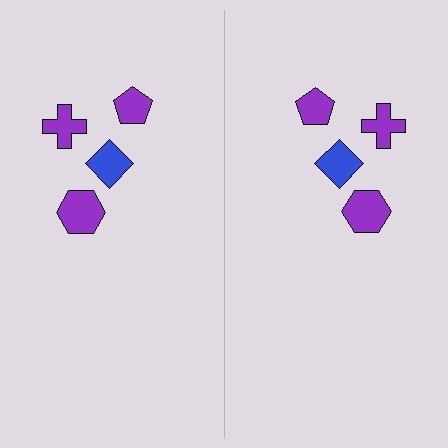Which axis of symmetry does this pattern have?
The pattern has a vertical axis of symmetry running through the center of the image.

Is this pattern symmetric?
Yes, this pattern has bilateral (reflection) symmetry.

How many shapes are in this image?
There are 8 shapes in this image.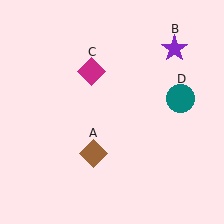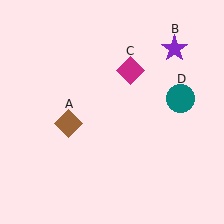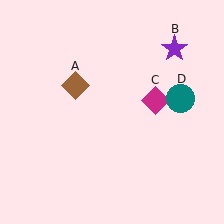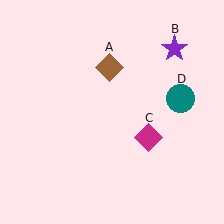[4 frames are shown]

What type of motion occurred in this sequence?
The brown diamond (object A), magenta diamond (object C) rotated clockwise around the center of the scene.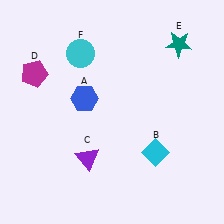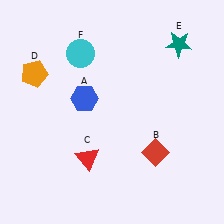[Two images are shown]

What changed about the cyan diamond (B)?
In Image 1, B is cyan. In Image 2, it changed to red.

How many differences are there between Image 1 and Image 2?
There are 3 differences between the two images.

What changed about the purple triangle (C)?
In Image 1, C is purple. In Image 2, it changed to red.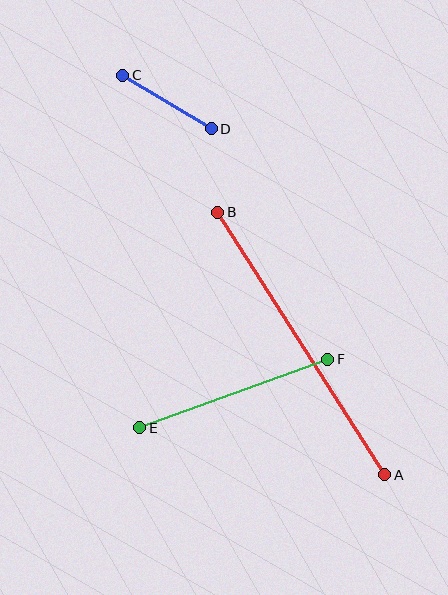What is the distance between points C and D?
The distance is approximately 103 pixels.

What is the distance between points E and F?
The distance is approximately 200 pixels.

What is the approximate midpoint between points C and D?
The midpoint is at approximately (167, 102) pixels.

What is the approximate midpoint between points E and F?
The midpoint is at approximately (234, 393) pixels.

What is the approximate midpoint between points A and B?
The midpoint is at approximately (301, 344) pixels.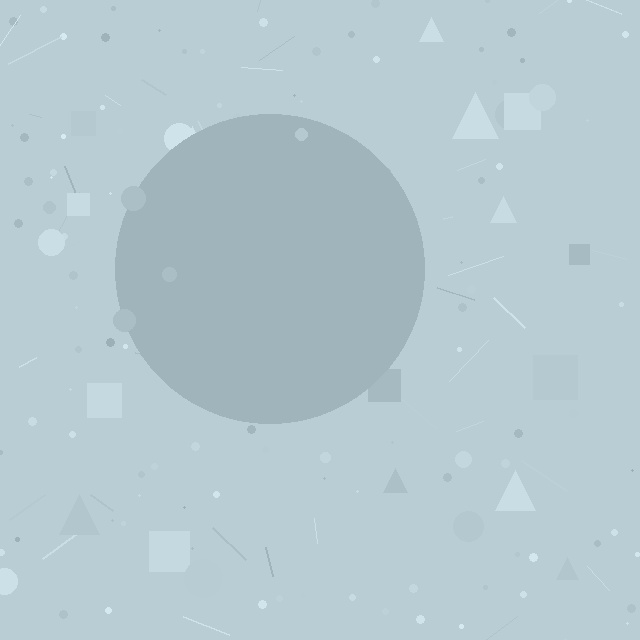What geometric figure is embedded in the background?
A circle is embedded in the background.